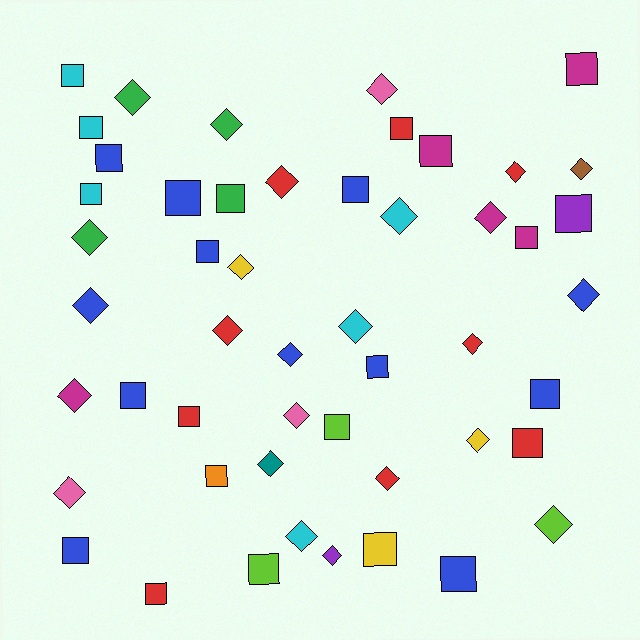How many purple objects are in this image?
There are 2 purple objects.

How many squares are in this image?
There are 25 squares.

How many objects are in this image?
There are 50 objects.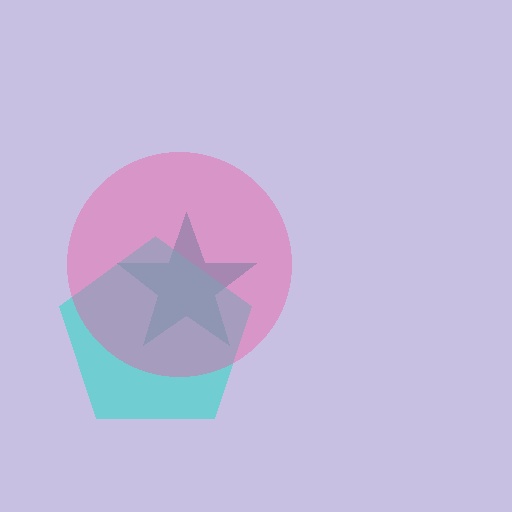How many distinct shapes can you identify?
There are 3 distinct shapes: a teal star, a cyan pentagon, a pink circle.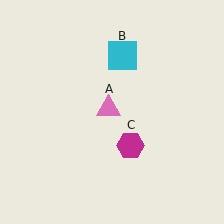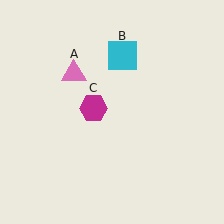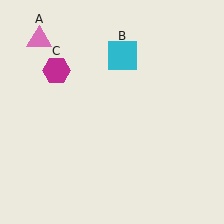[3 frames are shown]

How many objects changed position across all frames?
2 objects changed position: pink triangle (object A), magenta hexagon (object C).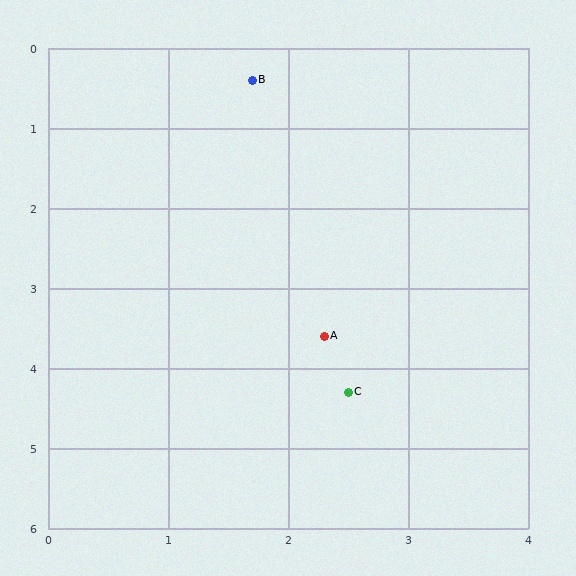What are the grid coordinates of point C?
Point C is at approximately (2.5, 4.3).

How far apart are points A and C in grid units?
Points A and C are about 0.7 grid units apart.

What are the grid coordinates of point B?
Point B is at approximately (1.7, 0.4).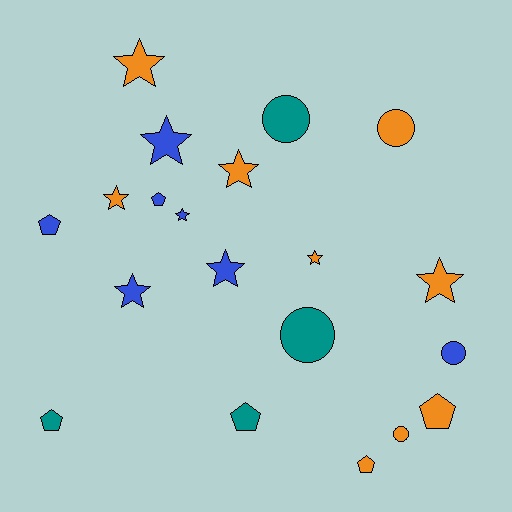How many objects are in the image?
There are 20 objects.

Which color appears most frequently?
Orange, with 9 objects.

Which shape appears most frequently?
Star, with 9 objects.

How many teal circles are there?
There are 2 teal circles.